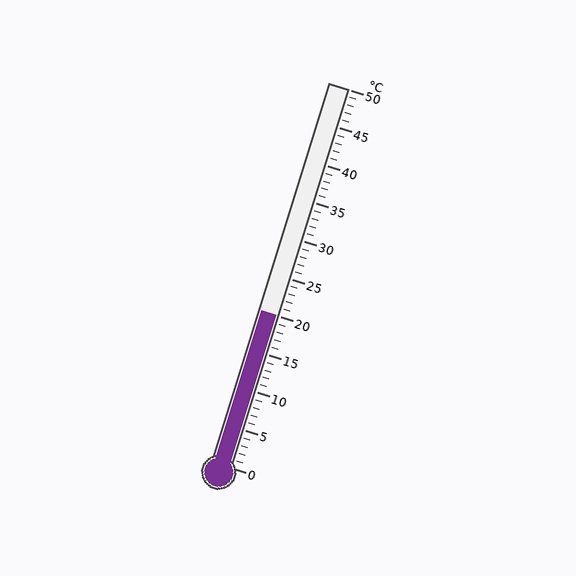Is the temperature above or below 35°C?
The temperature is below 35°C.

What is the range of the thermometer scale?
The thermometer scale ranges from 0°C to 50°C.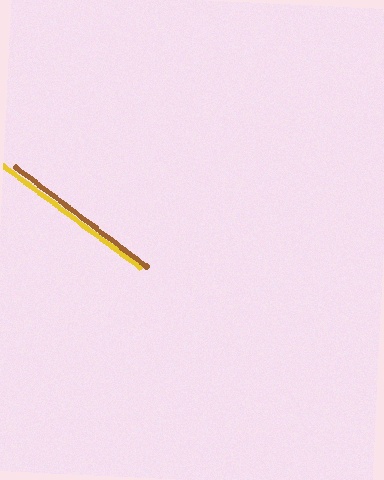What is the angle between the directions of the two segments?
Approximately 1 degree.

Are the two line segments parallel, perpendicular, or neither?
Parallel — their directions differ by only 0.6°.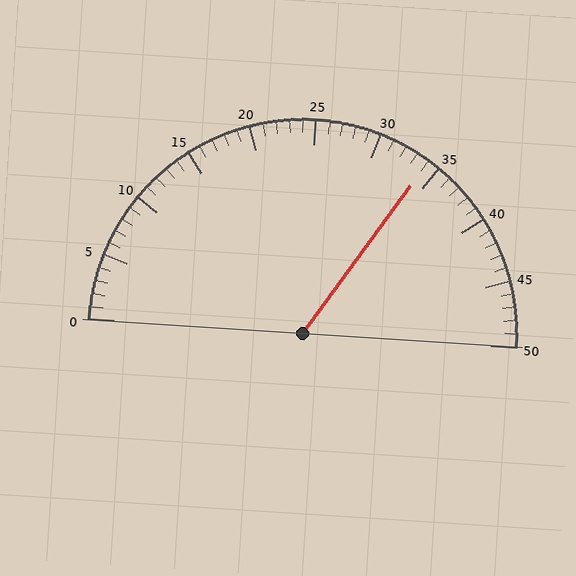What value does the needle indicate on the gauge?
The needle indicates approximately 34.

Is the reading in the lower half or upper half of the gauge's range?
The reading is in the upper half of the range (0 to 50).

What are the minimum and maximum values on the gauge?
The gauge ranges from 0 to 50.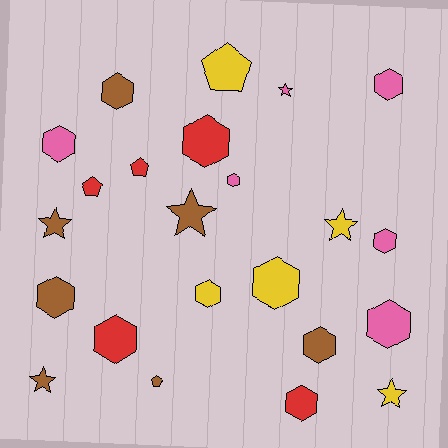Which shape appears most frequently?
Hexagon, with 13 objects.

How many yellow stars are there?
There are 2 yellow stars.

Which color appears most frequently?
Brown, with 7 objects.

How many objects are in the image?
There are 23 objects.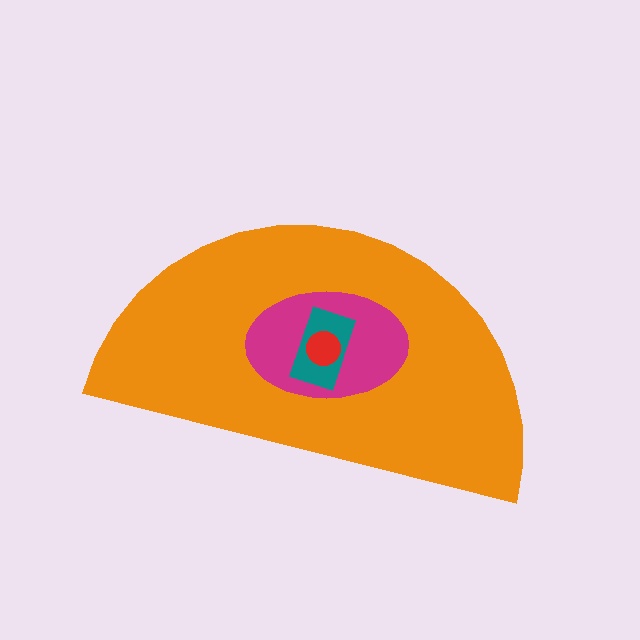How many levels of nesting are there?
4.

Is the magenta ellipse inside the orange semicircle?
Yes.